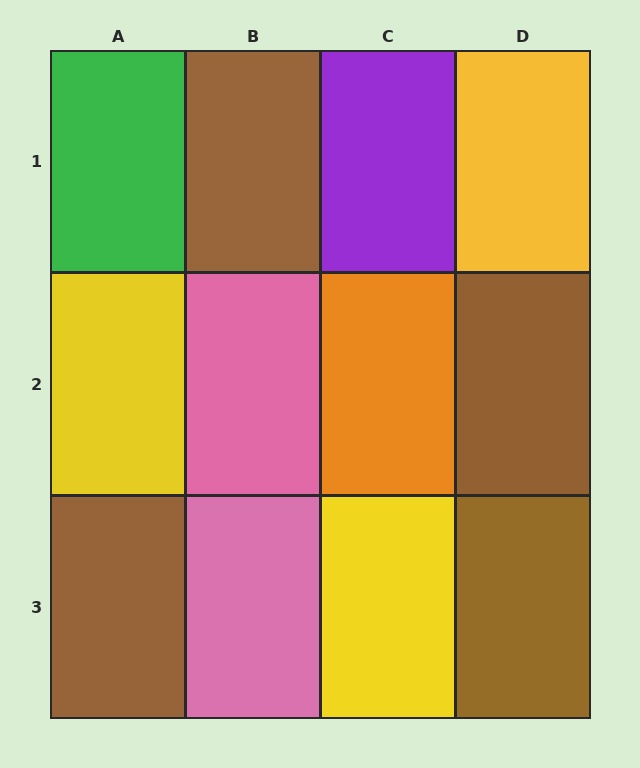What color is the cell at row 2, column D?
Brown.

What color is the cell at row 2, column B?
Pink.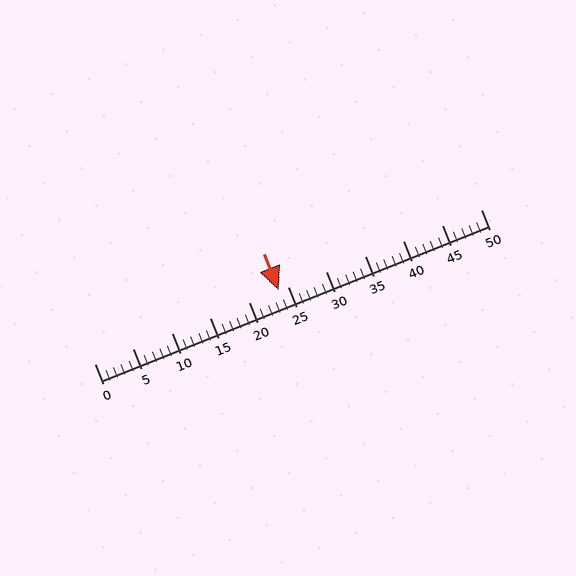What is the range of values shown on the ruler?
The ruler shows values from 0 to 50.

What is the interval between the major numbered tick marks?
The major tick marks are spaced 5 units apart.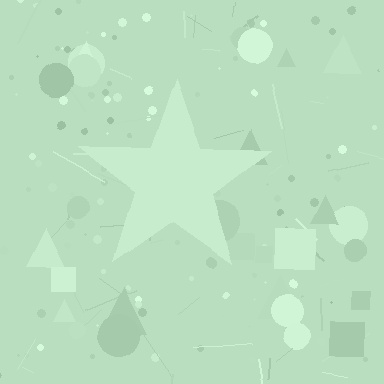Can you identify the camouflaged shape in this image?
The camouflaged shape is a star.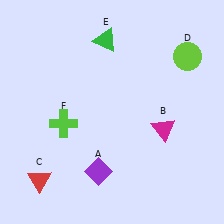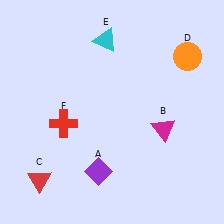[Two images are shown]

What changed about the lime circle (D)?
In Image 1, D is lime. In Image 2, it changed to orange.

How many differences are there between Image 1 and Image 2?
There are 3 differences between the two images.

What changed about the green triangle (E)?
In Image 1, E is green. In Image 2, it changed to cyan.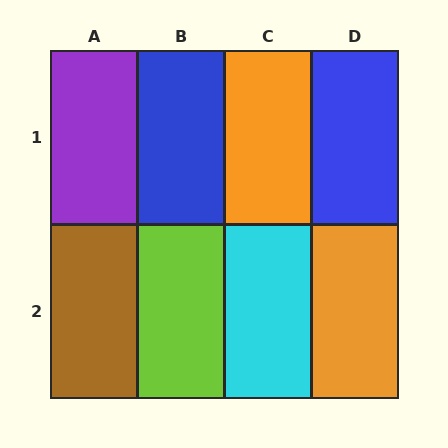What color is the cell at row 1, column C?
Orange.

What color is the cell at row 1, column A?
Purple.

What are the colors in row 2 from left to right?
Brown, lime, cyan, orange.